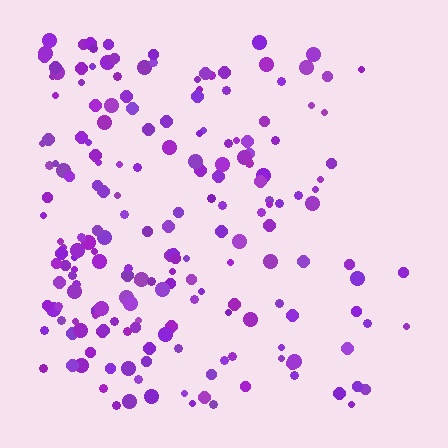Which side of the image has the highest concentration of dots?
The left.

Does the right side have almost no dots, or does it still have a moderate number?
Still a moderate number, just noticeably fewer than the left.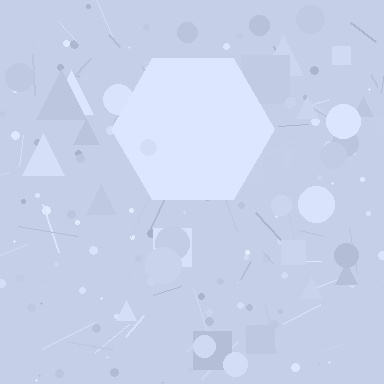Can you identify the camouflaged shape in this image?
The camouflaged shape is a hexagon.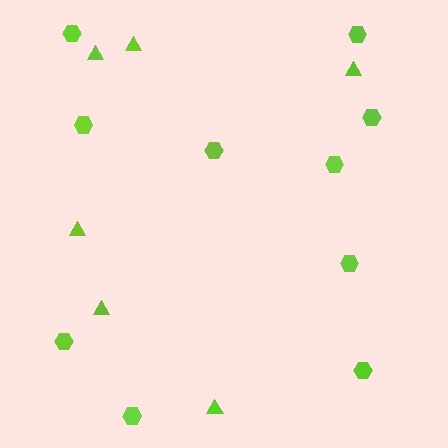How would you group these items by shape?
There are 2 groups: one group of hexagons (10) and one group of triangles (6).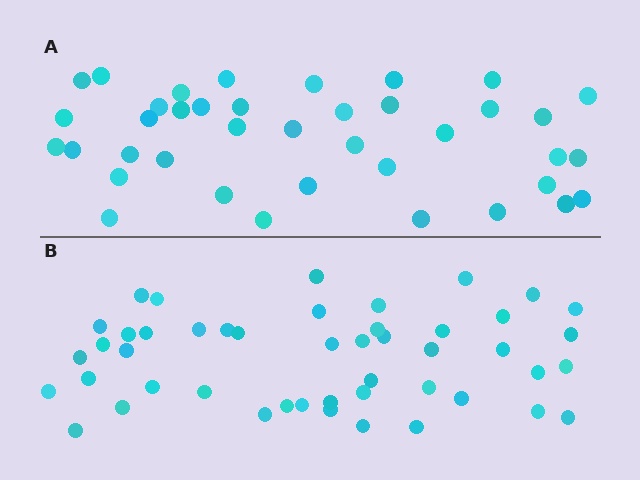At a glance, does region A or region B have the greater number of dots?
Region B (the bottom region) has more dots.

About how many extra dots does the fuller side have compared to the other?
Region B has roughly 8 or so more dots than region A.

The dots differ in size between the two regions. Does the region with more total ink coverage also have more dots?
No. Region A has more total ink coverage because its dots are larger, but region B actually contains more individual dots. Total area can be misleading — the number of items is what matters here.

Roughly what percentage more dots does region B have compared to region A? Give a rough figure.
About 20% more.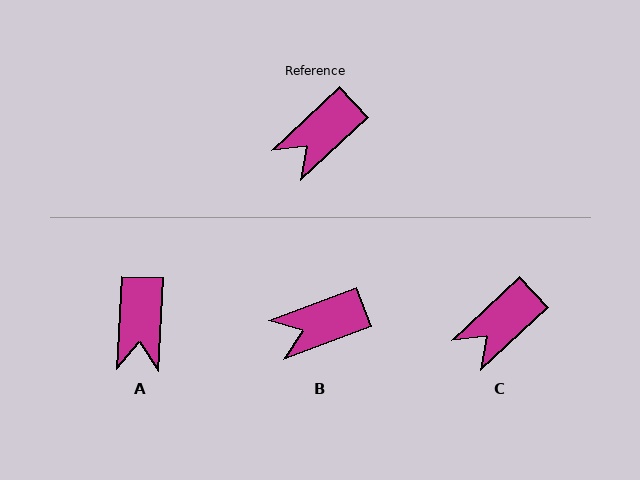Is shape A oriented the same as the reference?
No, it is off by about 44 degrees.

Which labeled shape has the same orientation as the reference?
C.